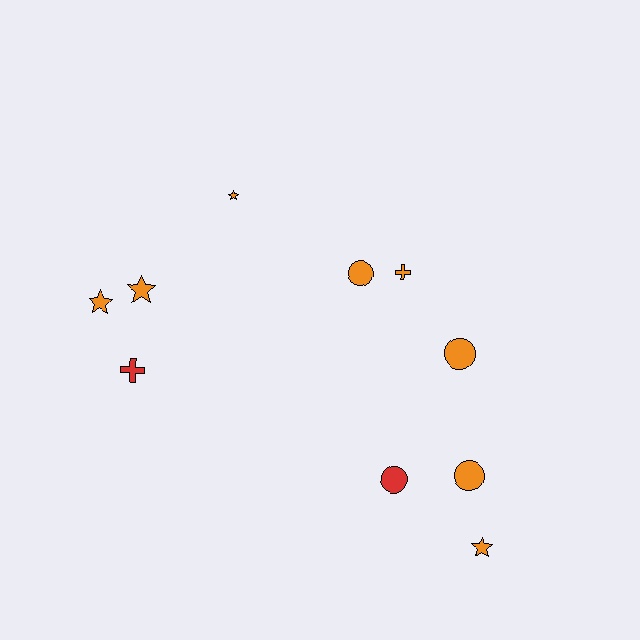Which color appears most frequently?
Orange, with 8 objects.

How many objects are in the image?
There are 10 objects.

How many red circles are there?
There is 1 red circle.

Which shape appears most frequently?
Star, with 4 objects.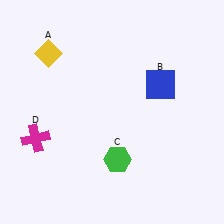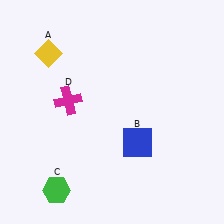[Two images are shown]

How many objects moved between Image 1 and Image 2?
3 objects moved between the two images.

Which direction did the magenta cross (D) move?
The magenta cross (D) moved up.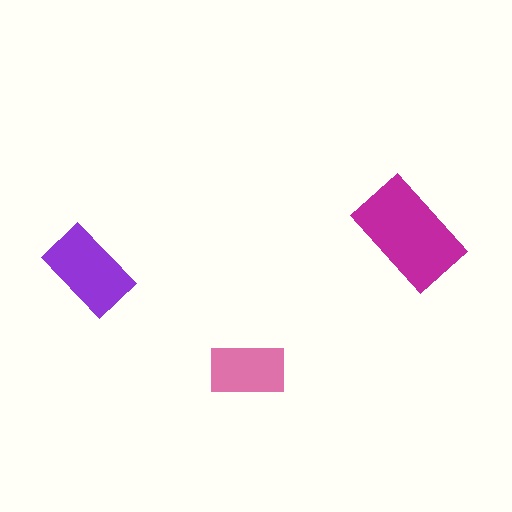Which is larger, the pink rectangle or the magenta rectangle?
The magenta one.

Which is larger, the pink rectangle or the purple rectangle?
The purple one.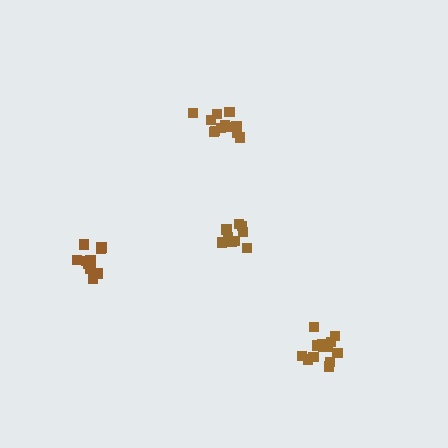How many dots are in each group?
Group 1: 14 dots, Group 2: 12 dots, Group 3: 10 dots, Group 4: 11 dots (47 total).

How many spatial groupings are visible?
There are 4 spatial groupings.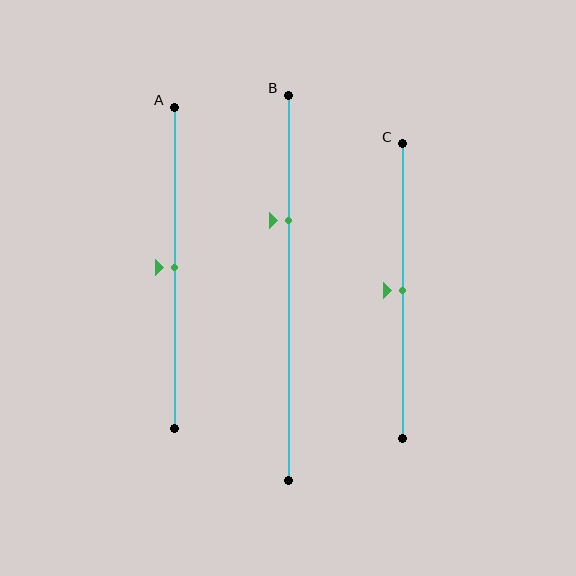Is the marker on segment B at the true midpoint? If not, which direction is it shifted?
No, the marker on segment B is shifted upward by about 18% of the segment length.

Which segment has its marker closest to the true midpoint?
Segment A has its marker closest to the true midpoint.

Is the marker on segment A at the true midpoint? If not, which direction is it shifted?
Yes, the marker on segment A is at the true midpoint.